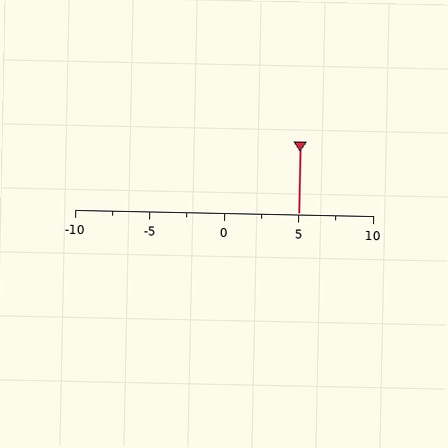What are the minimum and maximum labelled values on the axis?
The axis runs from -10 to 10.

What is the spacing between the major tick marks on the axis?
The major ticks are spaced 5 apart.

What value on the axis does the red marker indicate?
The marker indicates approximately 5.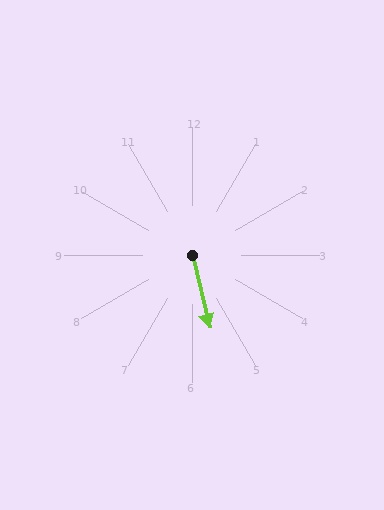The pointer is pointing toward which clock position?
Roughly 6 o'clock.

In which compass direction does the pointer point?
South.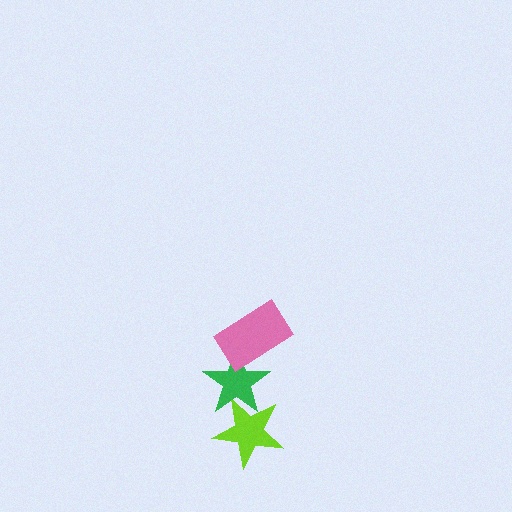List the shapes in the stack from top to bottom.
From top to bottom: the pink rectangle, the green star, the lime star.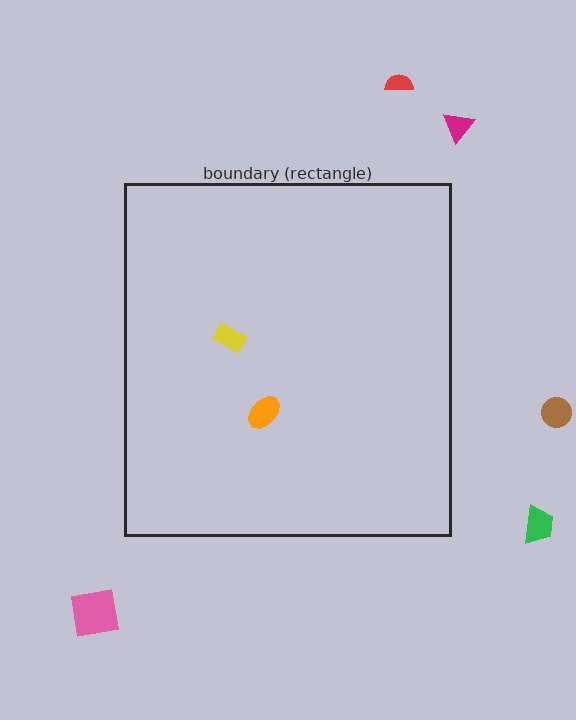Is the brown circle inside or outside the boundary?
Outside.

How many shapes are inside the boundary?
2 inside, 5 outside.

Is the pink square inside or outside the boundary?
Outside.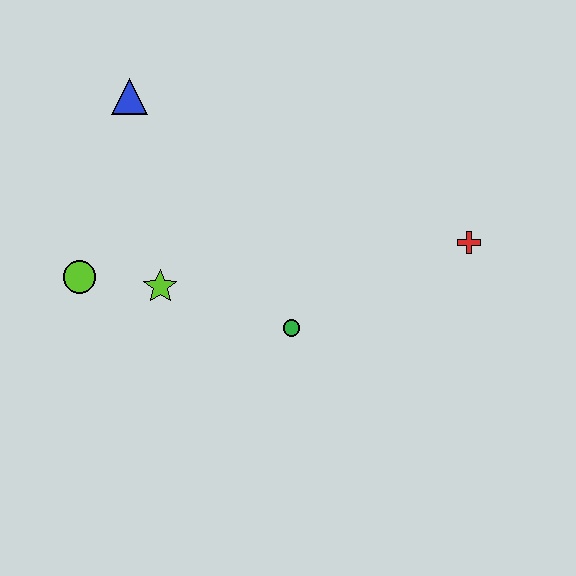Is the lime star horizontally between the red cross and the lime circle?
Yes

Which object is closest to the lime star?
The lime circle is closest to the lime star.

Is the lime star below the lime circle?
Yes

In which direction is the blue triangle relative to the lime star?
The blue triangle is above the lime star.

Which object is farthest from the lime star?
The red cross is farthest from the lime star.